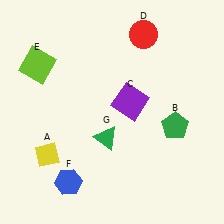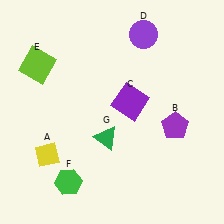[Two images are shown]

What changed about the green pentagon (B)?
In Image 1, B is green. In Image 2, it changed to purple.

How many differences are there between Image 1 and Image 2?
There are 3 differences between the two images.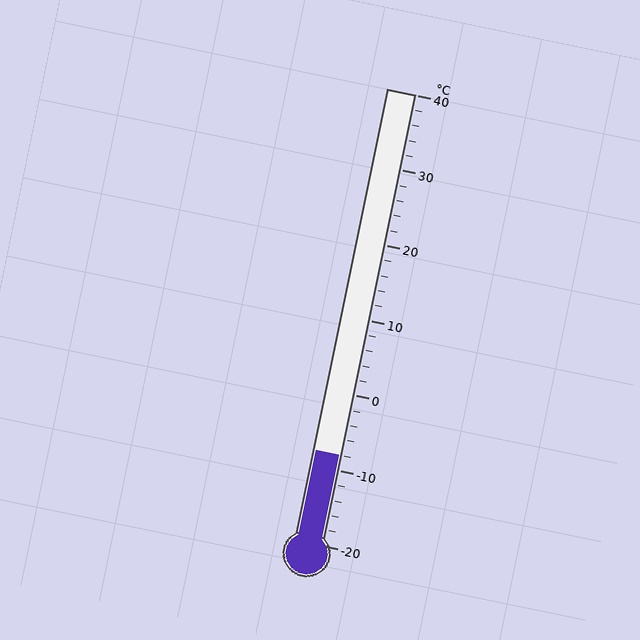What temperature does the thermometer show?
The thermometer shows approximately -8°C.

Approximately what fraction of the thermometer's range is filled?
The thermometer is filled to approximately 20% of its range.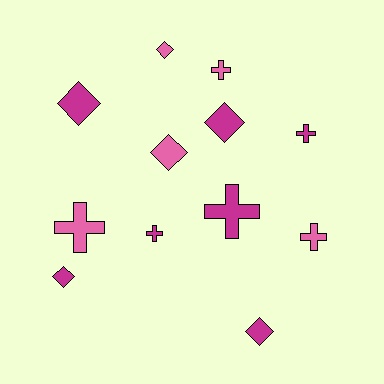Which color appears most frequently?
Magenta, with 7 objects.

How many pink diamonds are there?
There are 2 pink diamonds.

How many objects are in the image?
There are 12 objects.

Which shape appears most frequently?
Diamond, with 6 objects.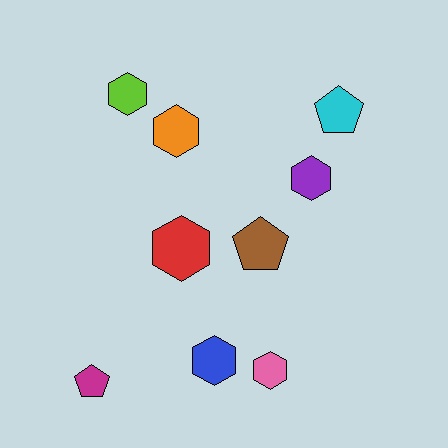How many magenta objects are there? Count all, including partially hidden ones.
There is 1 magenta object.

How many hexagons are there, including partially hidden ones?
There are 6 hexagons.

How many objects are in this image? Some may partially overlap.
There are 9 objects.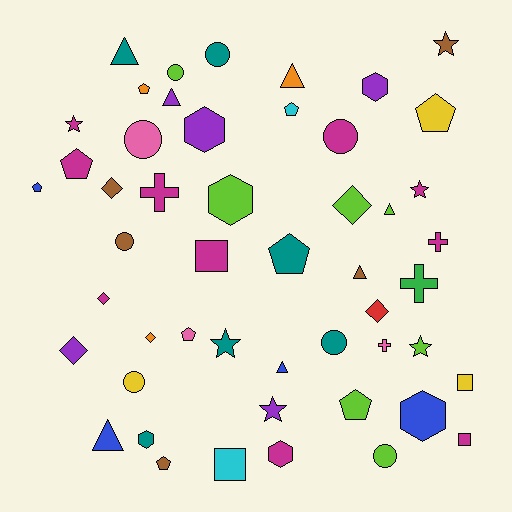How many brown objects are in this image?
There are 5 brown objects.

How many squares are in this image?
There are 4 squares.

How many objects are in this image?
There are 50 objects.